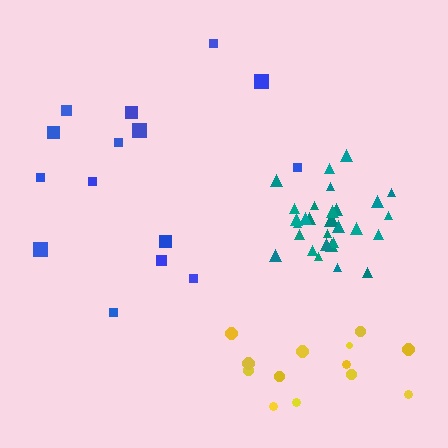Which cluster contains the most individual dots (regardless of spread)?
Teal (30).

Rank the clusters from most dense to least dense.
teal, yellow, blue.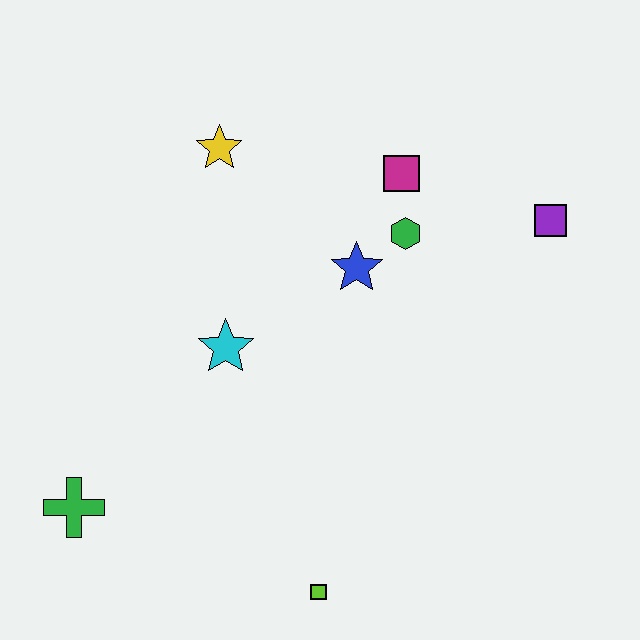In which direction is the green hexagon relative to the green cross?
The green hexagon is to the right of the green cross.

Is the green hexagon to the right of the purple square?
No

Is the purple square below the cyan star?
No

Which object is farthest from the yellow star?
The lime square is farthest from the yellow star.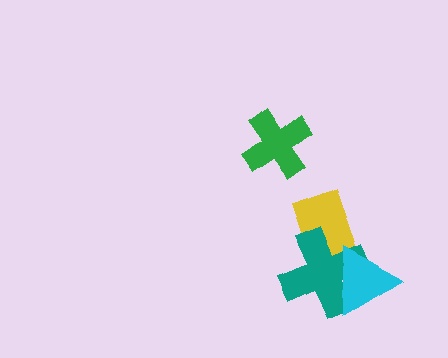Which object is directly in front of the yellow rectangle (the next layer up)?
The teal cross is directly in front of the yellow rectangle.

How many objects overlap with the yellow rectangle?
2 objects overlap with the yellow rectangle.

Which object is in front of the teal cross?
The cyan triangle is in front of the teal cross.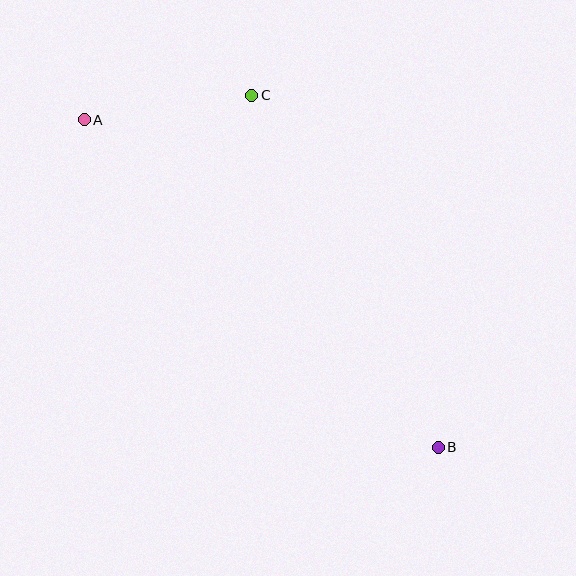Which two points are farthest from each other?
Points A and B are farthest from each other.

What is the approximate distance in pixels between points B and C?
The distance between B and C is approximately 399 pixels.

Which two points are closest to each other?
Points A and C are closest to each other.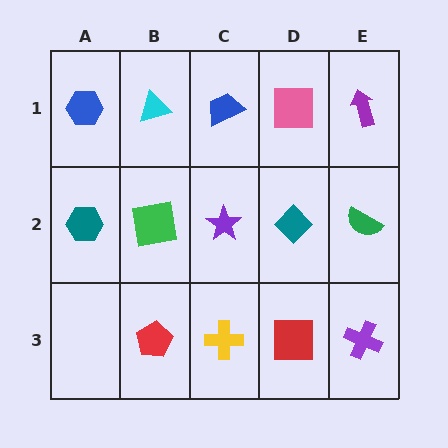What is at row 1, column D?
A pink square.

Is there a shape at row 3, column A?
No, that cell is empty.